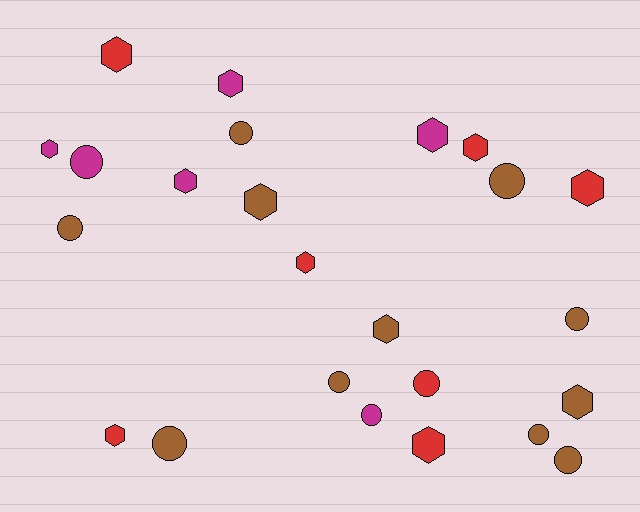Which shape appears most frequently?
Hexagon, with 13 objects.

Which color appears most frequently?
Brown, with 11 objects.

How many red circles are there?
There is 1 red circle.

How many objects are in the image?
There are 24 objects.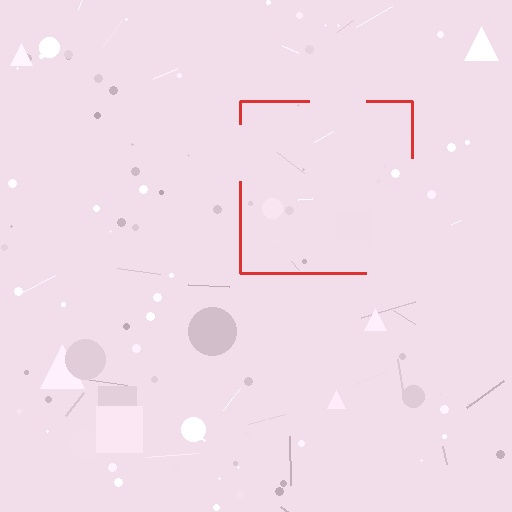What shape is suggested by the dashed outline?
The dashed outline suggests a square.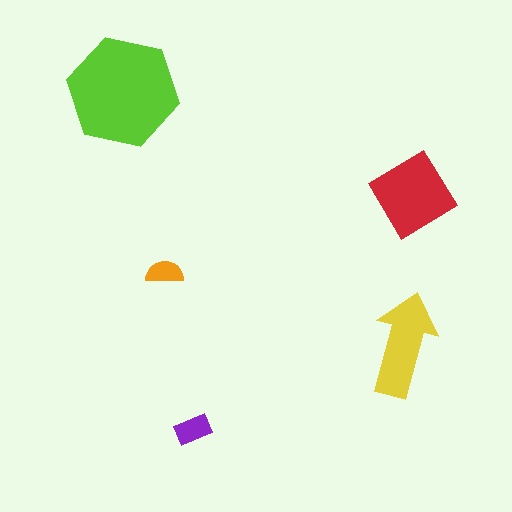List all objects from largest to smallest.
The lime hexagon, the red diamond, the yellow arrow, the purple rectangle, the orange semicircle.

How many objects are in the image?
There are 5 objects in the image.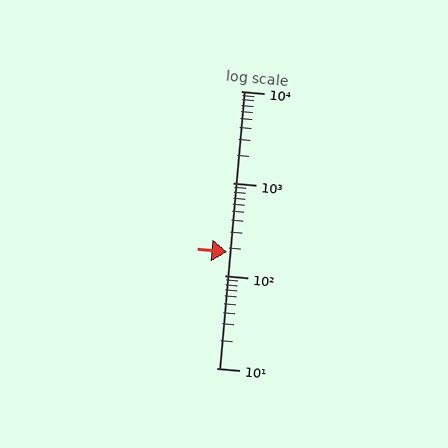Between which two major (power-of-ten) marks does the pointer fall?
The pointer is between 100 and 1000.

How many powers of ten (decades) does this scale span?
The scale spans 3 decades, from 10 to 10000.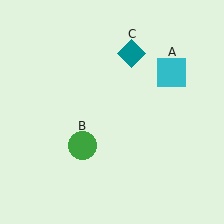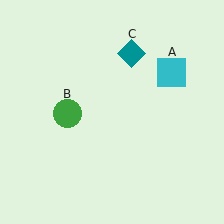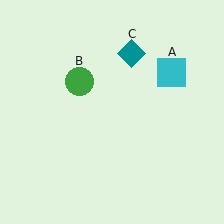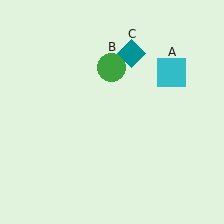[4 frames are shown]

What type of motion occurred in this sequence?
The green circle (object B) rotated clockwise around the center of the scene.